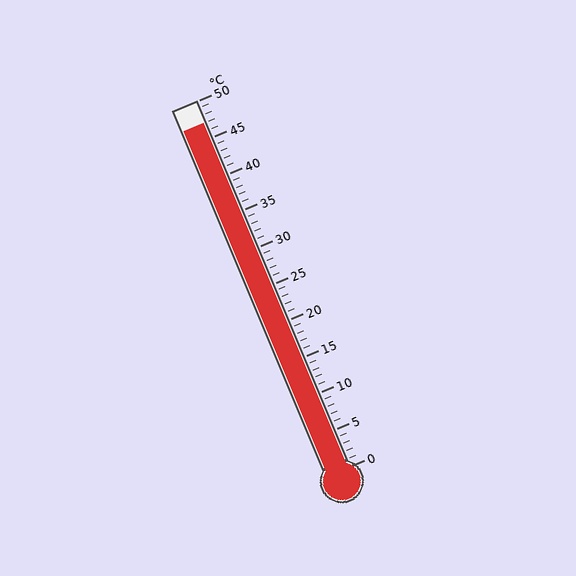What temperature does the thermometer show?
The thermometer shows approximately 47°C.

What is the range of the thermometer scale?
The thermometer scale ranges from 0°C to 50°C.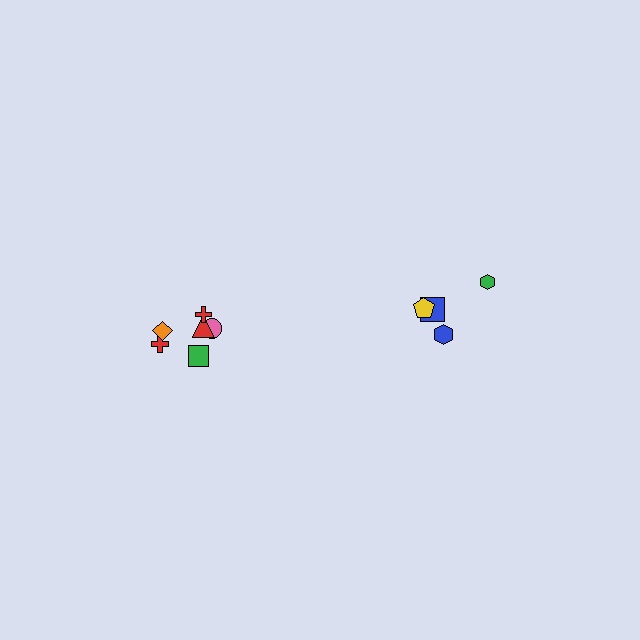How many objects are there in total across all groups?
There are 10 objects.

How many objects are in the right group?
There are 4 objects.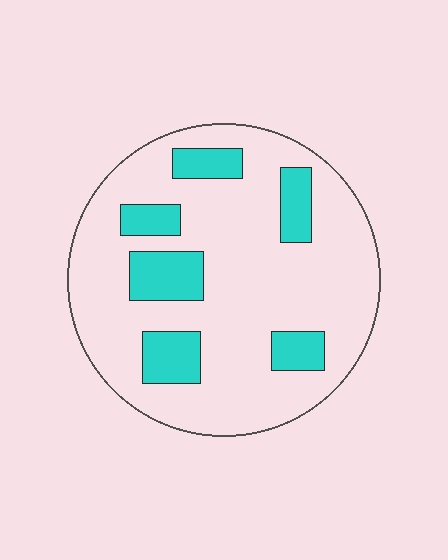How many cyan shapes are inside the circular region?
6.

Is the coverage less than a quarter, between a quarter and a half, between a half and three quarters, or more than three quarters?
Less than a quarter.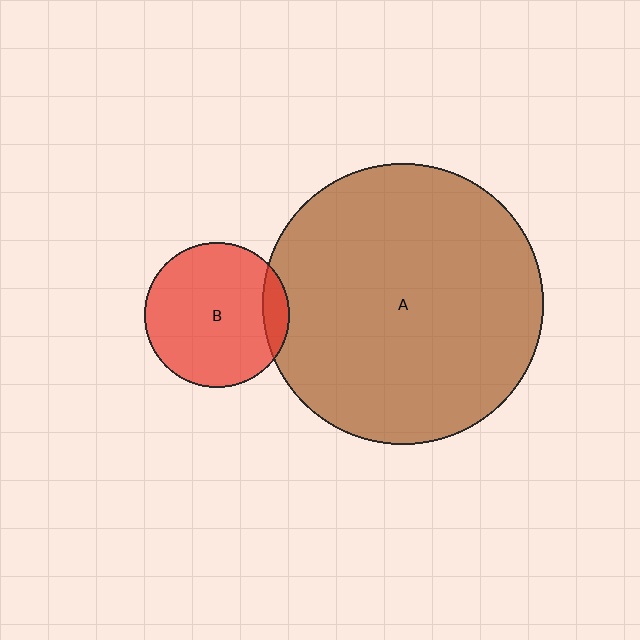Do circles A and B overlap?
Yes.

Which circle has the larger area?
Circle A (brown).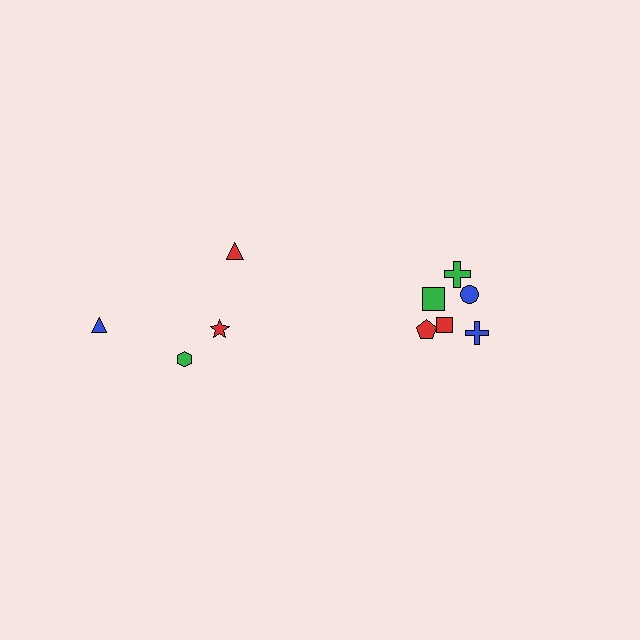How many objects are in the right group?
There are 6 objects.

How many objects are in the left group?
There are 4 objects.